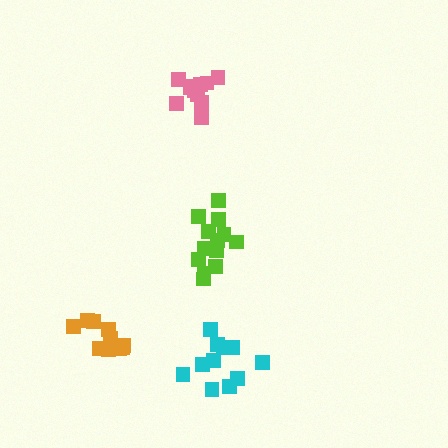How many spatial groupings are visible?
There are 4 spatial groupings.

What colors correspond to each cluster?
The clusters are colored: cyan, orange, lime, pink.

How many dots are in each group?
Group 1: 11 dots, Group 2: 11 dots, Group 3: 13 dots, Group 4: 11 dots (46 total).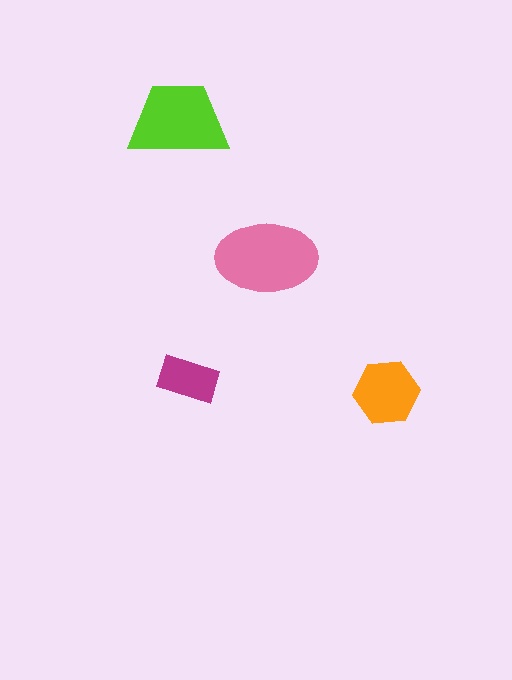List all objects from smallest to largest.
The magenta rectangle, the orange hexagon, the lime trapezoid, the pink ellipse.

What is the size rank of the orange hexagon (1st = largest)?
3rd.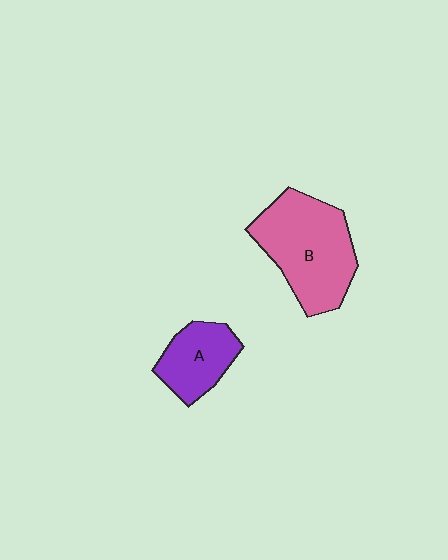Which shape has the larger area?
Shape B (pink).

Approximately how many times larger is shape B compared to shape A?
Approximately 1.8 times.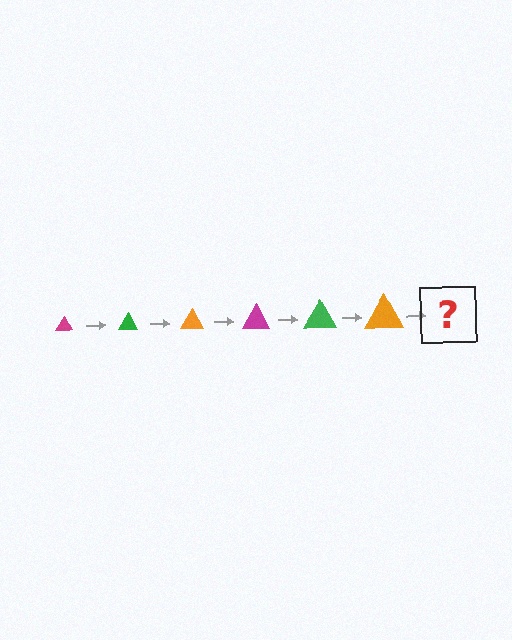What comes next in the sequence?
The next element should be a magenta triangle, larger than the previous one.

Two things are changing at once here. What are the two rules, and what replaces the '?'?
The two rules are that the triangle grows larger each step and the color cycles through magenta, green, and orange. The '?' should be a magenta triangle, larger than the previous one.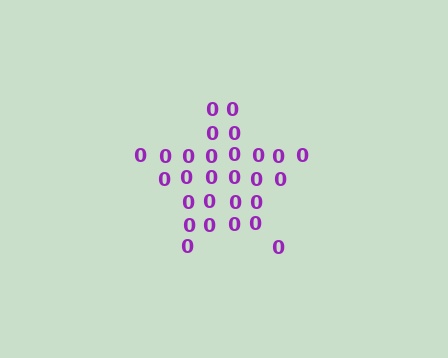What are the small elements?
The small elements are digit 0's.